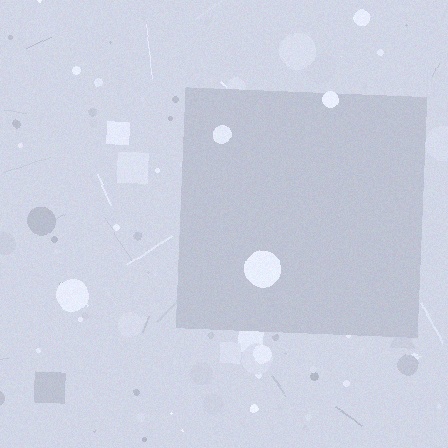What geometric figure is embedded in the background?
A square is embedded in the background.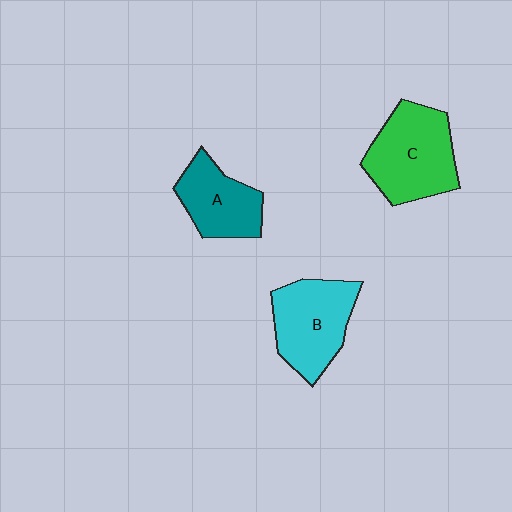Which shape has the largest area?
Shape C (green).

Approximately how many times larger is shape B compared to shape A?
Approximately 1.3 times.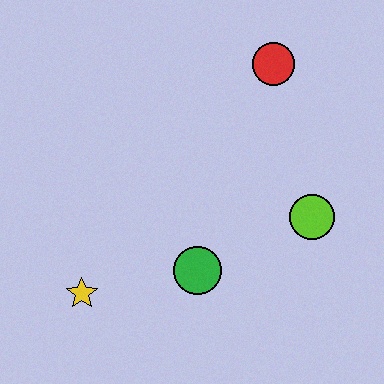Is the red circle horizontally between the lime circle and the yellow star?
Yes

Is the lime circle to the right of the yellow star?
Yes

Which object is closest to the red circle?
The lime circle is closest to the red circle.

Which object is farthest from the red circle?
The yellow star is farthest from the red circle.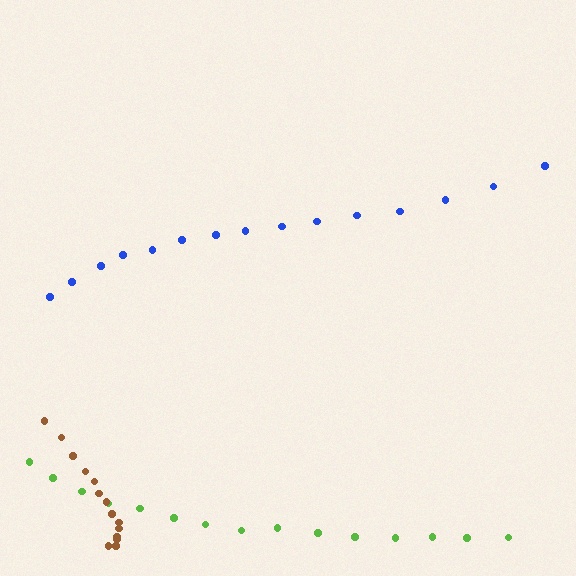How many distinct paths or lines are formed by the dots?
There are 3 distinct paths.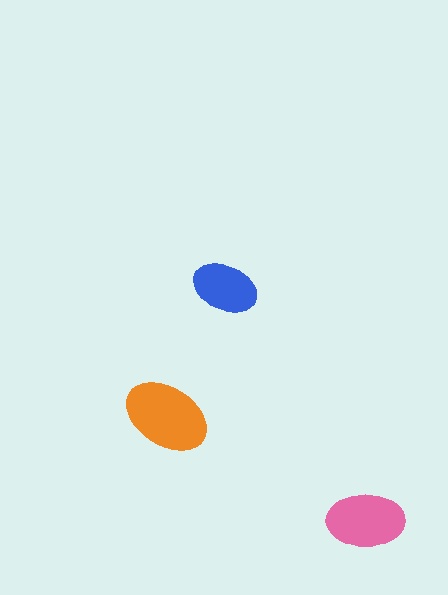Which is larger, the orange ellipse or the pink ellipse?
The orange one.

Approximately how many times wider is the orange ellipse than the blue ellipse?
About 1.5 times wider.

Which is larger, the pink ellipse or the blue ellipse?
The pink one.